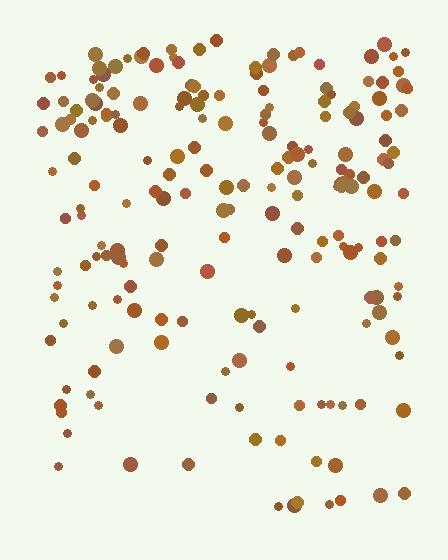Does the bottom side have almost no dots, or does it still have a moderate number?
Still a moderate number, just noticeably fewer than the top.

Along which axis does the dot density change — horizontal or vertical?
Vertical.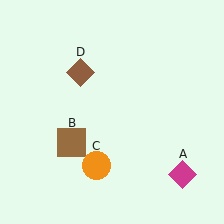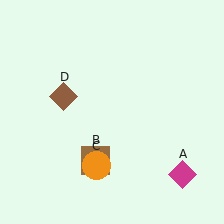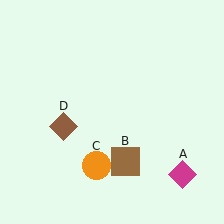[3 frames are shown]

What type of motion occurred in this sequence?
The brown square (object B), brown diamond (object D) rotated counterclockwise around the center of the scene.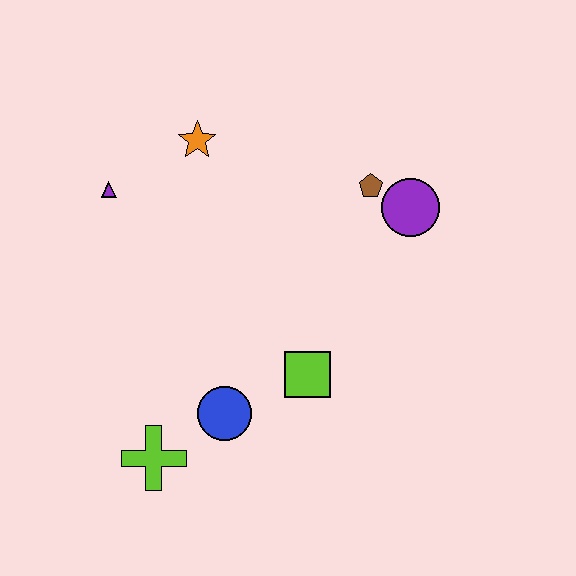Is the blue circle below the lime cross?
No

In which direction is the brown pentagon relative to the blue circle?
The brown pentagon is above the blue circle.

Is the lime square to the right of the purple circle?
No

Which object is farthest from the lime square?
The purple triangle is farthest from the lime square.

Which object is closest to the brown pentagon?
The purple circle is closest to the brown pentagon.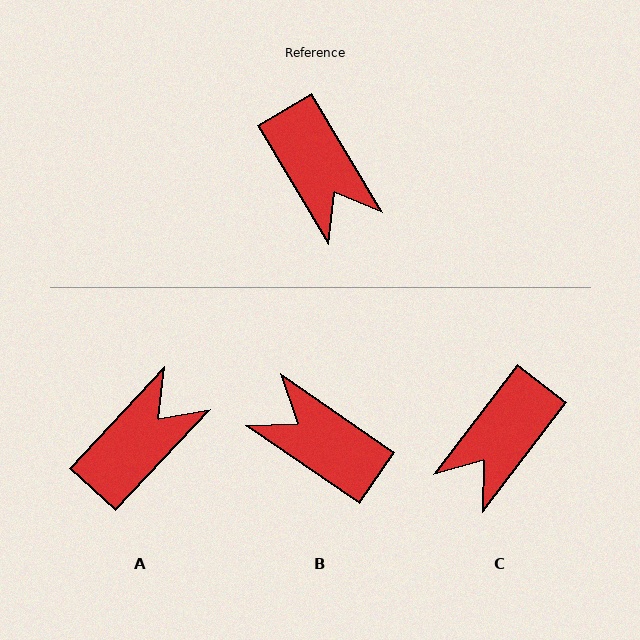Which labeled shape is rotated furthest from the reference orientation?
B, about 156 degrees away.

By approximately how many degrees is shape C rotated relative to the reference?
Approximately 69 degrees clockwise.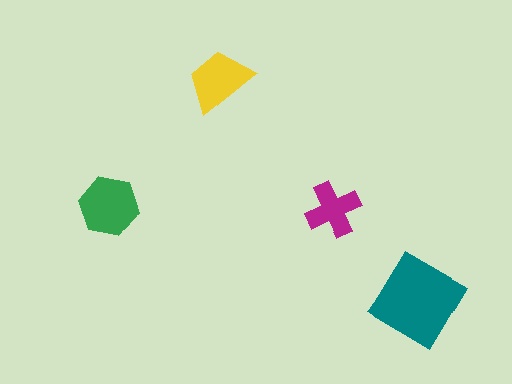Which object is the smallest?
The magenta cross.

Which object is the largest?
The teal diamond.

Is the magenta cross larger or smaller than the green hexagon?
Smaller.